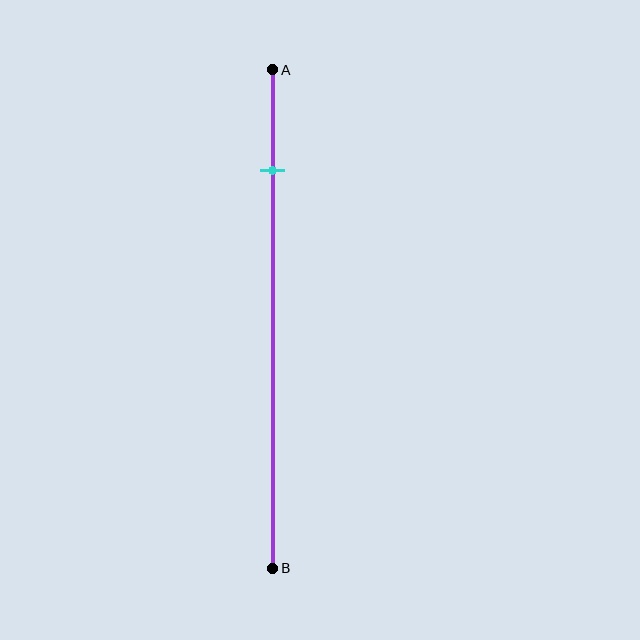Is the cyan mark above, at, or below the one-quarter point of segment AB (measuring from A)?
The cyan mark is above the one-quarter point of segment AB.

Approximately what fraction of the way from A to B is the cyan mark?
The cyan mark is approximately 20% of the way from A to B.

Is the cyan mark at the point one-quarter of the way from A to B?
No, the mark is at about 20% from A, not at the 25% one-quarter point.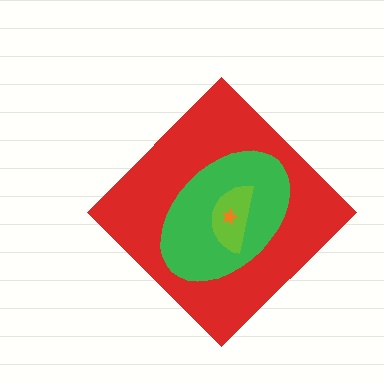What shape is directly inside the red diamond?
The green ellipse.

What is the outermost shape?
The red diamond.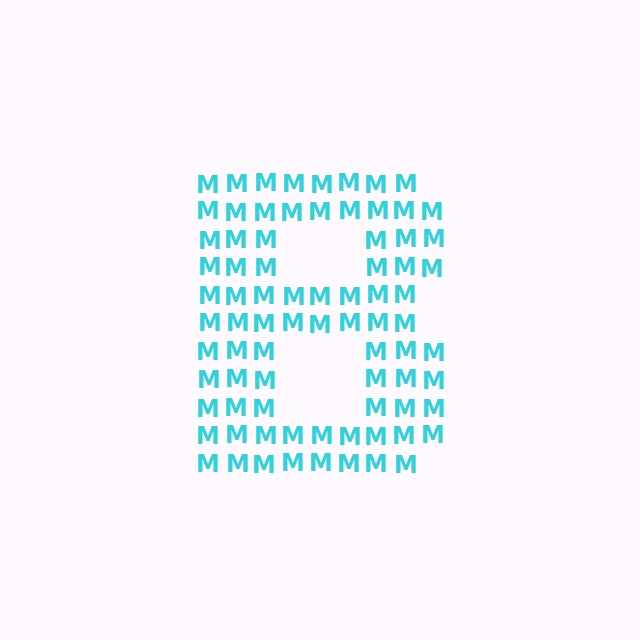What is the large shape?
The large shape is the letter B.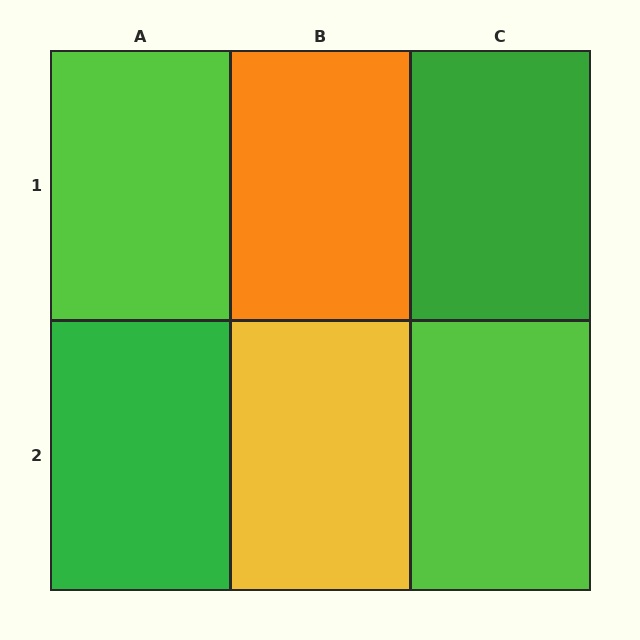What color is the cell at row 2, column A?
Green.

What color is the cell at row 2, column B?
Yellow.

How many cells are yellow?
1 cell is yellow.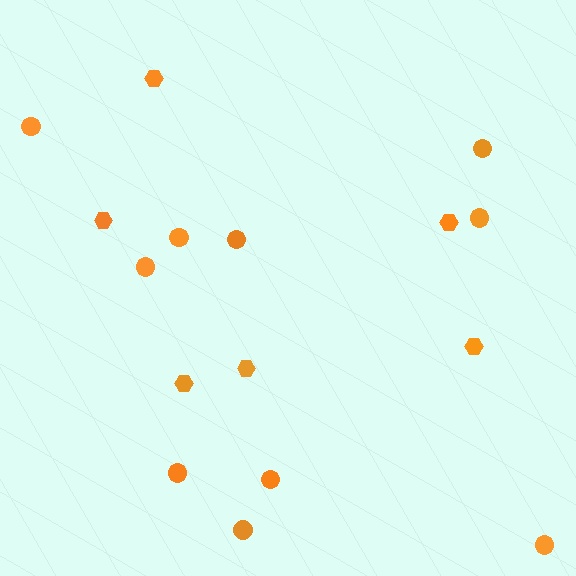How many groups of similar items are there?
There are 2 groups: one group of circles (10) and one group of hexagons (6).